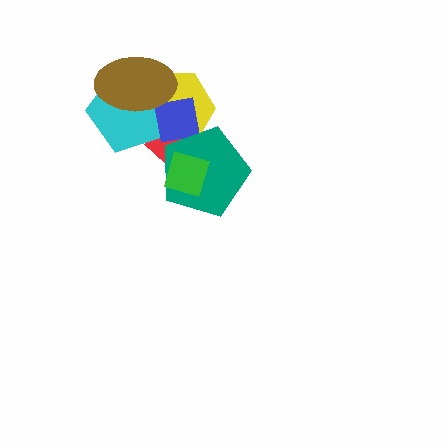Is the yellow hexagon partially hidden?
Yes, it is partially covered by another shape.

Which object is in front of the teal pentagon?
The green diamond is in front of the teal pentagon.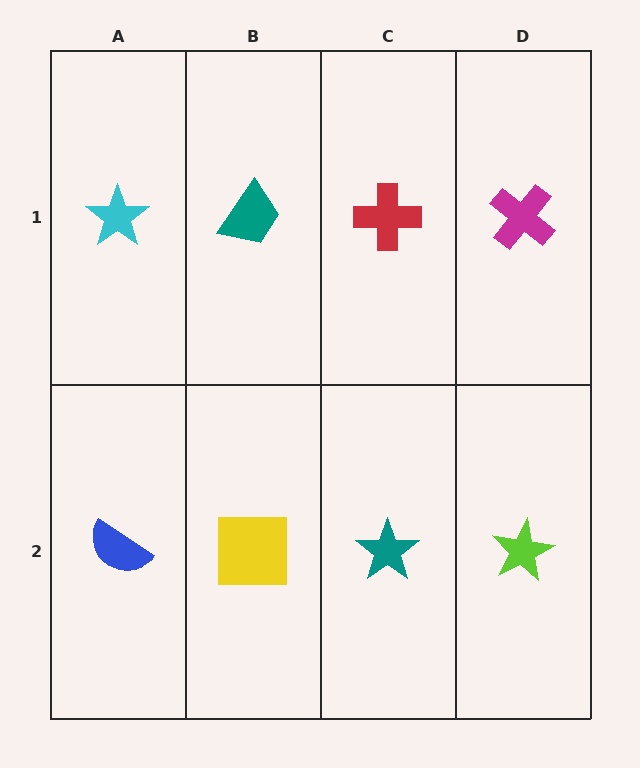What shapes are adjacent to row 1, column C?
A teal star (row 2, column C), a teal trapezoid (row 1, column B), a magenta cross (row 1, column D).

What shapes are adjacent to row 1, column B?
A yellow square (row 2, column B), a cyan star (row 1, column A), a red cross (row 1, column C).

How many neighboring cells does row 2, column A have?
2.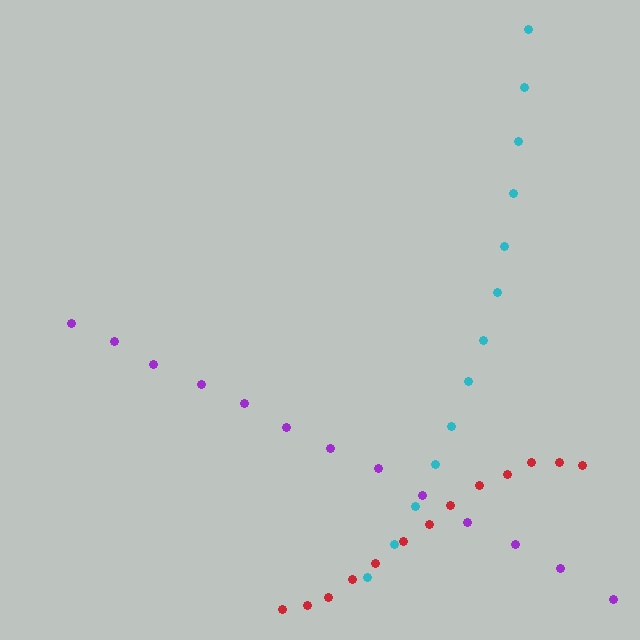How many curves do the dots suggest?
There are 3 distinct paths.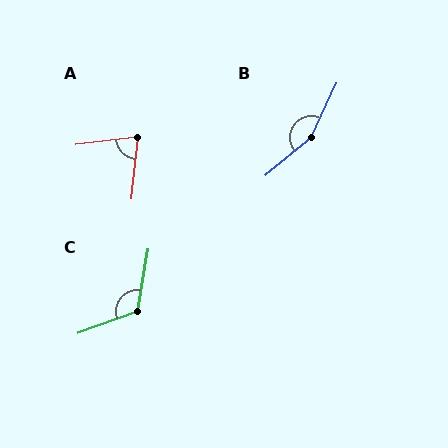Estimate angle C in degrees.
Approximately 120 degrees.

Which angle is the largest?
B, at approximately 155 degrees.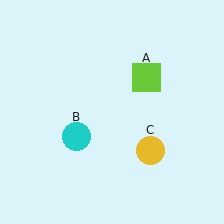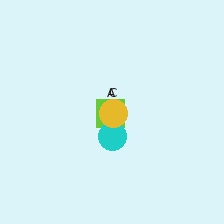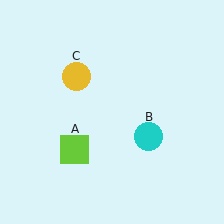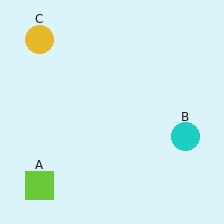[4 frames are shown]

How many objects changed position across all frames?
3 objects changed position: lime square (object A), cyan circle (object B), yellow circle (object C).